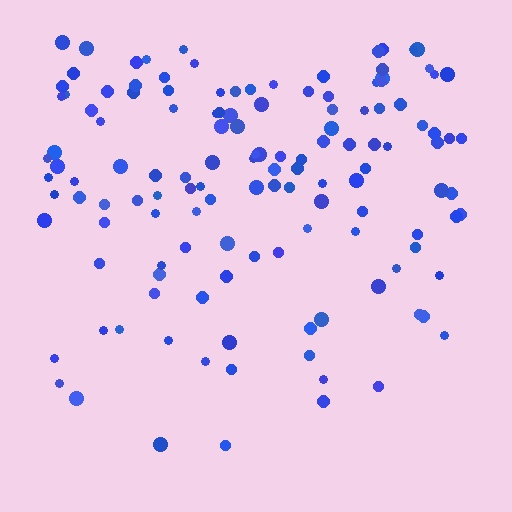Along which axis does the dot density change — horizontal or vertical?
Vertical.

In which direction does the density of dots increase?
From bottom to top, with the top side densest.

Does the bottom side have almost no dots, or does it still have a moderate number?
Still a moderate number, just noticeably fewer than the top.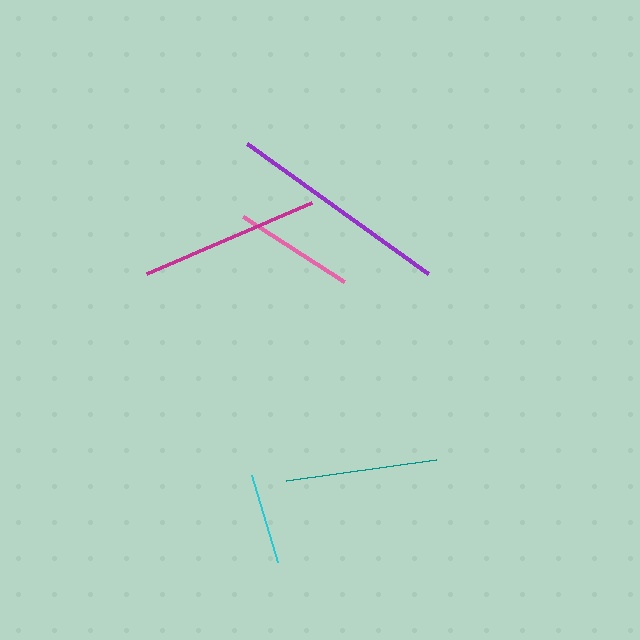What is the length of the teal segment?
The teal segment is approximately 151 pixels long.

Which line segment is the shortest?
The cyan line is the shortest at approximately 91 pixels.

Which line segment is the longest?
The purple line is the longest at approximately 223 pixels.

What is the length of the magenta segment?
The magenta segment is approximately 180 pixels long.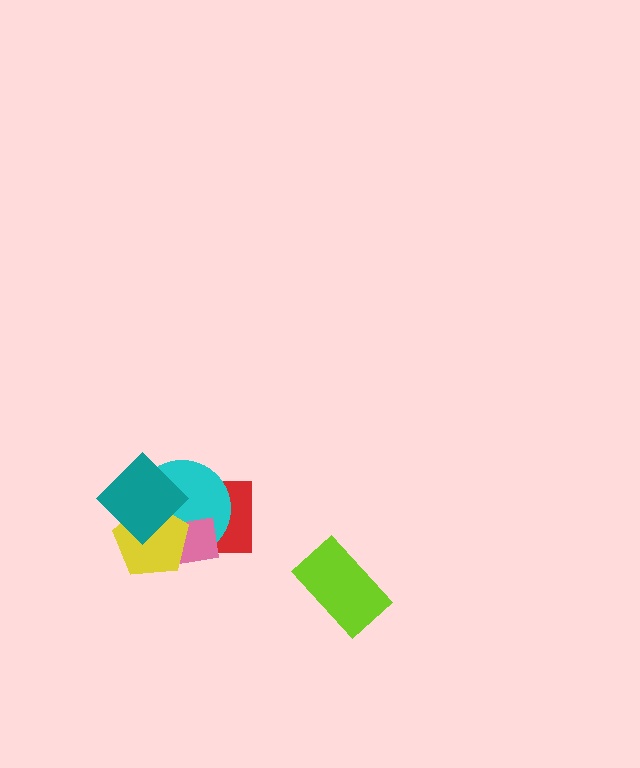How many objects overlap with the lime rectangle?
0 objects overlap with the lime rectangle.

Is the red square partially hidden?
Yes, it is partially covered by another shape.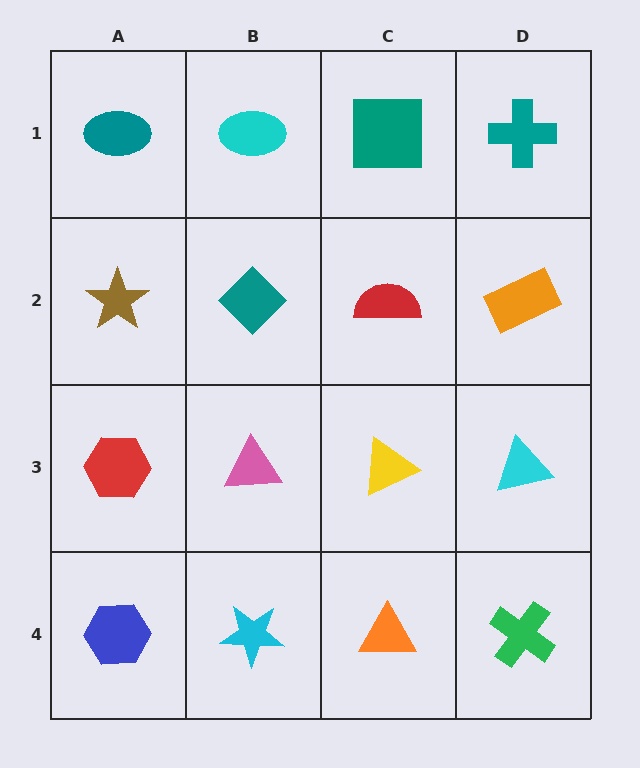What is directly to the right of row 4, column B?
An orange triangle.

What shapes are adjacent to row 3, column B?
A teal diamond (row 2, column B), a cyan star (row 4, column B), a red hexagon (row 3, column A), a yellow triangle (row 3, column C).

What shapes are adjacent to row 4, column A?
A red hexagon (row 3, column A), a cyan star (row 4, column B).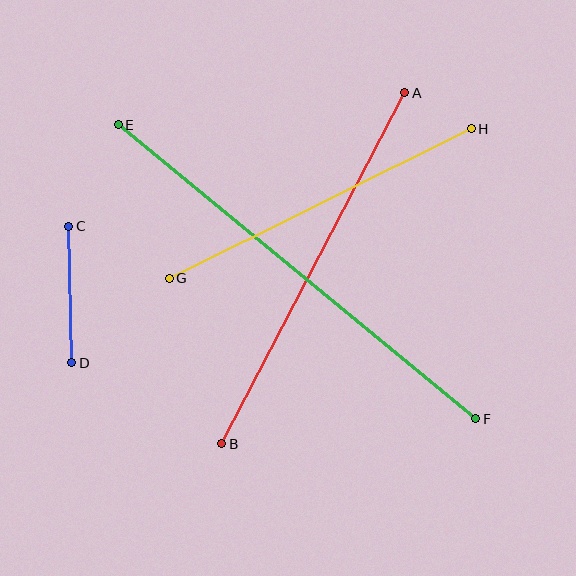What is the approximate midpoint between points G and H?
The midpoint is at approximately (320, 204) pixels.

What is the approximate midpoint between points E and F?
The midpoint is at approximately (297, 272) pixels.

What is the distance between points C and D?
The distance is approximately 137 pixels.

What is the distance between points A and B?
The distance is approximately 396 pixels.